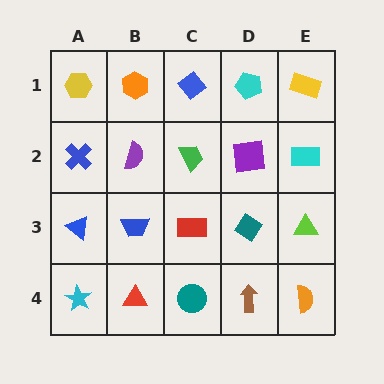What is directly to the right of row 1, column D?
A yellow rectangle.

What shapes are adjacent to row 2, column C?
A blue diamond (row 1, column C), a red rectangle (row 3, column C), a purple semicircle (row 2, column B), a purple square (row 2, column D).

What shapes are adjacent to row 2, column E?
A yellow rectangle (row 1, column E), a lime triangle (row 3, column E), a purple square (row 2, column D).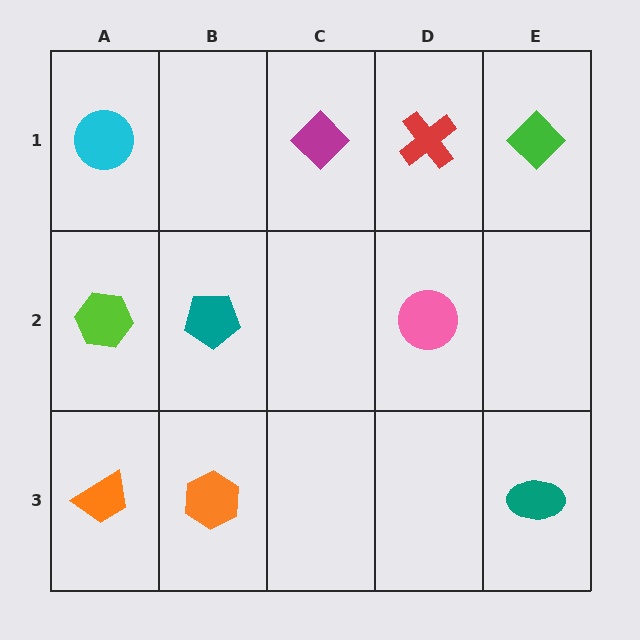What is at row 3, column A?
An orange trapezoid.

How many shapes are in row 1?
4 shapes.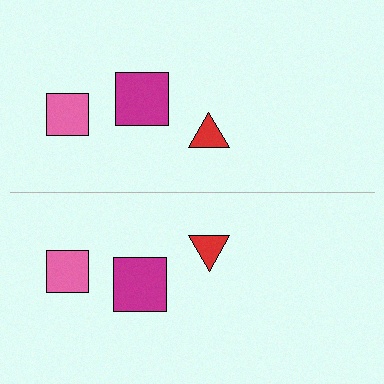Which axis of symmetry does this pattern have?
The pattern has a horizontal axis of symmetry running through the center of the image.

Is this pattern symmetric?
Yes, this pattern has bilateral (reflection) symmetry.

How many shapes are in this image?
There are 6 shapes in this image.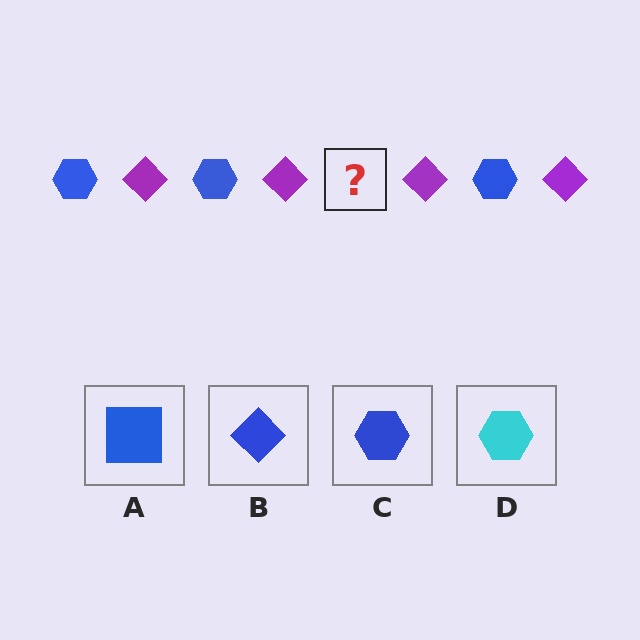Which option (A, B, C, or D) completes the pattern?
C.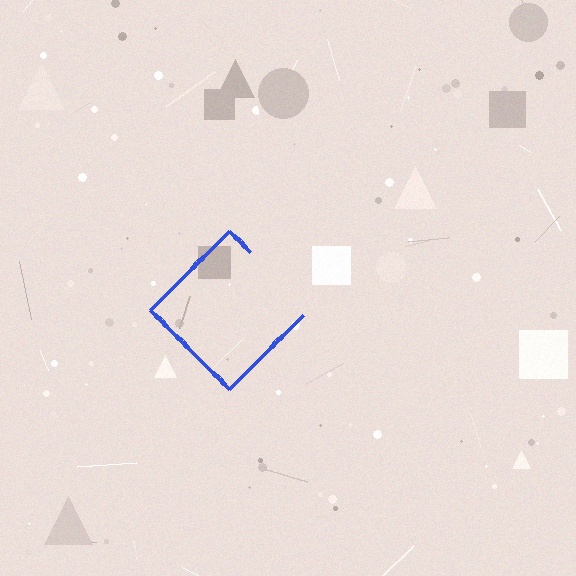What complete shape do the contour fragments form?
The contour fragments form a diamond.